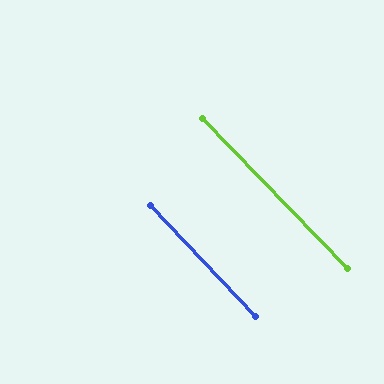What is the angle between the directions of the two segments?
Approximately 1 degree.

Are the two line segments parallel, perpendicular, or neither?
Parallel — their directions differ by only 0.7°.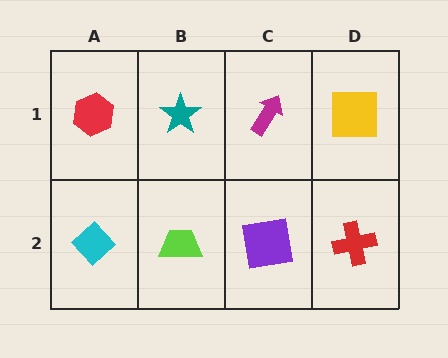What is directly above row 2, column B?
A teal star.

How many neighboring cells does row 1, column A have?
2.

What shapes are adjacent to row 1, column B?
A lime trapezoid (row 2, column B), a red hexagon (row 1, column A), a magenta arrow (row 1, column C).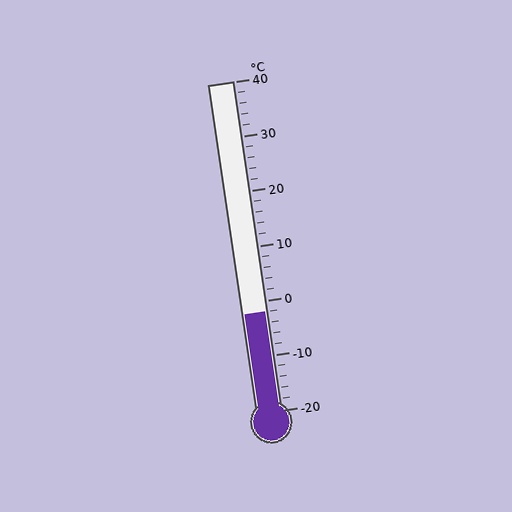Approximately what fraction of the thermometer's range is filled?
The thermometer is filled to approximately 30% of its range.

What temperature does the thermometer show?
The thermometer shows approximately -2°C.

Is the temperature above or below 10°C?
The temperature is below 10°C.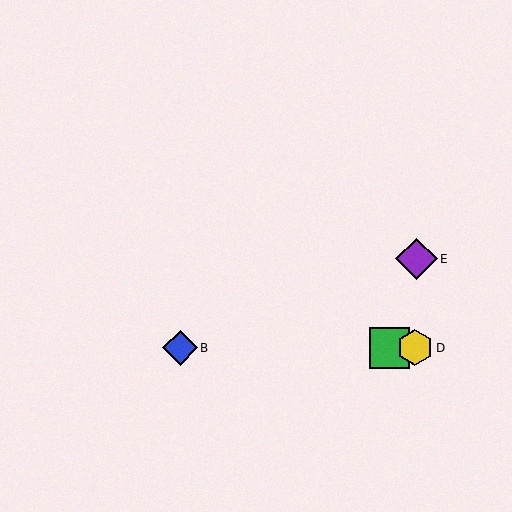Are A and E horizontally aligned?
No, A is at y≈348 and E is at y≈259.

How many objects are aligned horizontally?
4 objects (A, B, C, D) are aligned horizontally.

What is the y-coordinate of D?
Object D is at y≈348.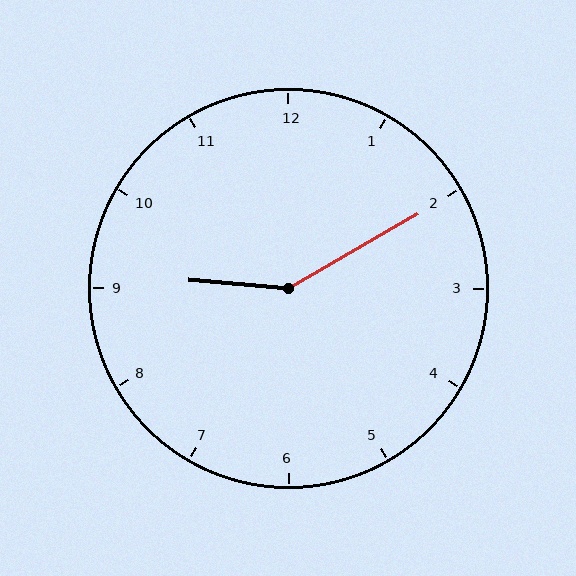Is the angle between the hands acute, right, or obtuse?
It is obtuse.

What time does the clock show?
9:10.